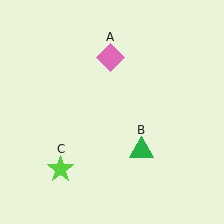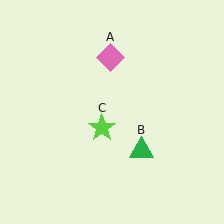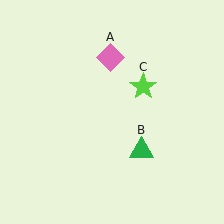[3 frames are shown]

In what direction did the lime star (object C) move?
The lime star (object C) moved up and to the right.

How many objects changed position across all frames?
1 object changed position: lime star (object C).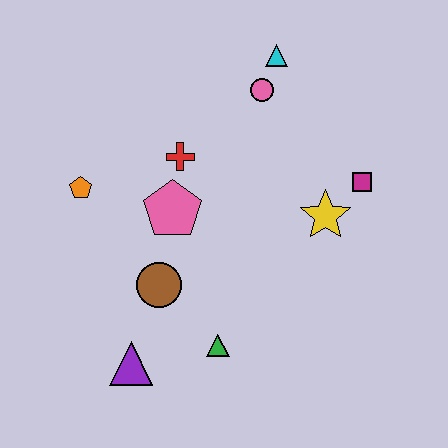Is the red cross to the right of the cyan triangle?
No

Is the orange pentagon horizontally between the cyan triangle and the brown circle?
No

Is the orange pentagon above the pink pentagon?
Yes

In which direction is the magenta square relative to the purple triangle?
The magenta square is to the right of the purple triangle.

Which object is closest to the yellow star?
The magenta square is closest to the yellow star.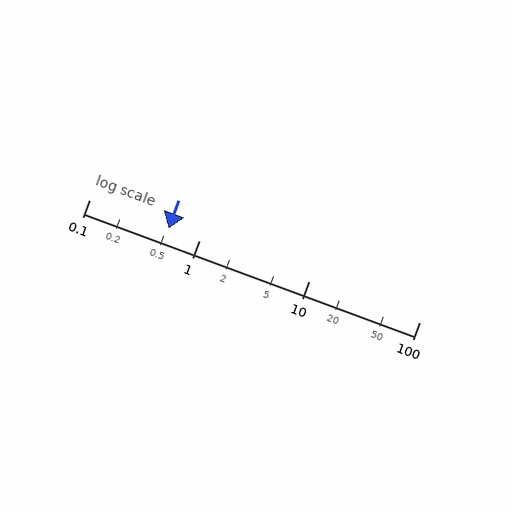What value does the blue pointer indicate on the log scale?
The pointer indicates approximately 0.53.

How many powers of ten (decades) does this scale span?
The scale spans 3 decades, from 0.1 to 100.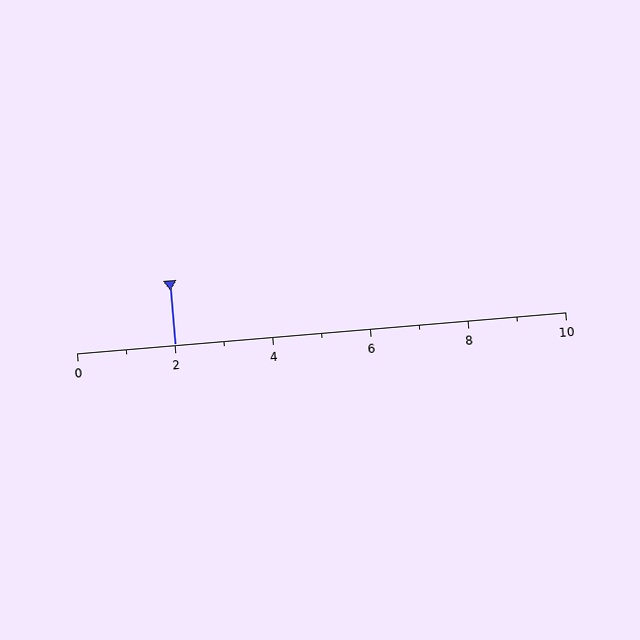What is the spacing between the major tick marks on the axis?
The major ticks are spaced 2 apart.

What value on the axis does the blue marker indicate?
The marker indicates approximately 2.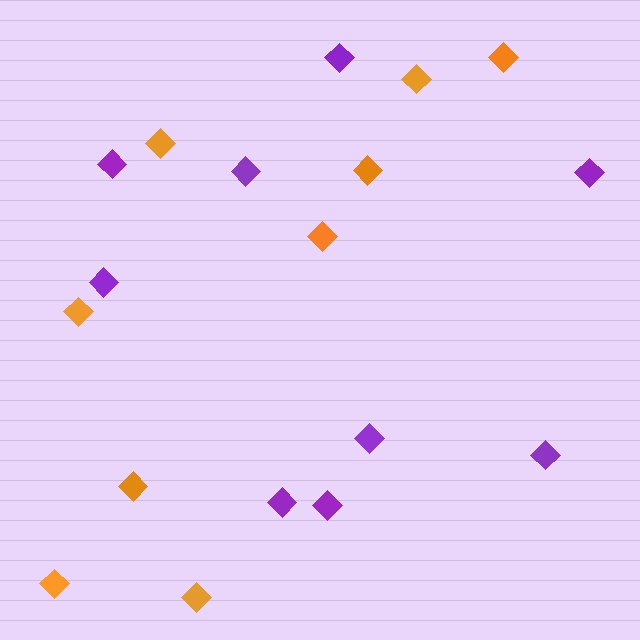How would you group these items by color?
There are 2 groups: one group of orange diamonds (9) and one group of purple diamonds (9).